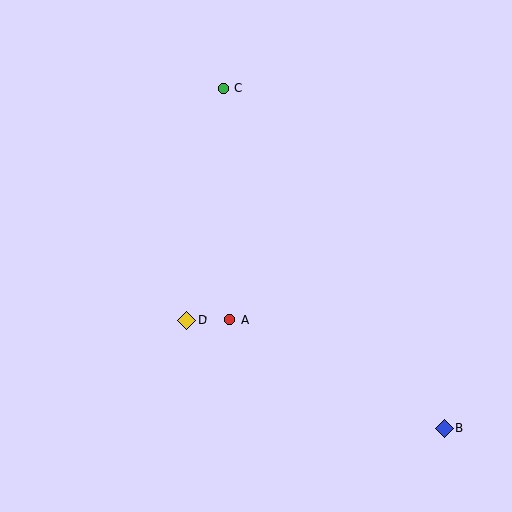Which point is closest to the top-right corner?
Point C is closest to the top-right corner.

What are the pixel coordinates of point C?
Point C is at (224, 88).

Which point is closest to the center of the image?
Point A at (229, 320) is closest to the center.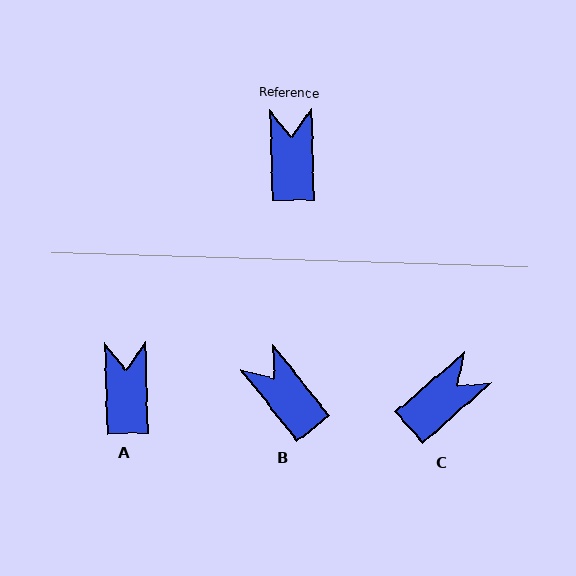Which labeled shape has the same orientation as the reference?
A.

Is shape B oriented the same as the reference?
No, it is off by about 36 degrees.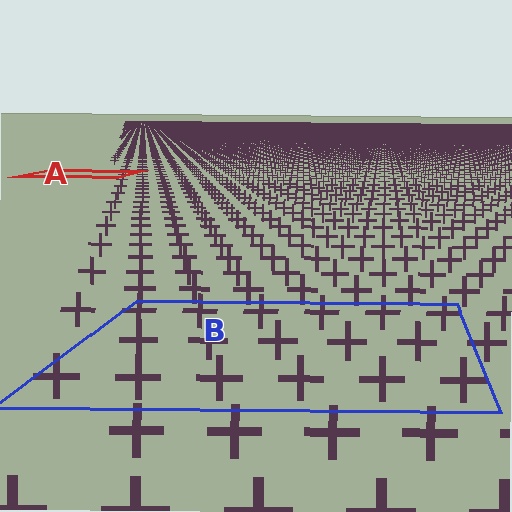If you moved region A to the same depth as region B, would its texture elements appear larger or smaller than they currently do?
They would appear larger. At a closer depth, the same texture elements are projected at a bigger on-screen size.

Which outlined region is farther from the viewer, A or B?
Region A is farther from the viewer — the texture elements inside it appear smaller and more densely packed.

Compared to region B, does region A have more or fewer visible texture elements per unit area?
Region A has more texture elements per unit area — they are packed more densely because it is farther away.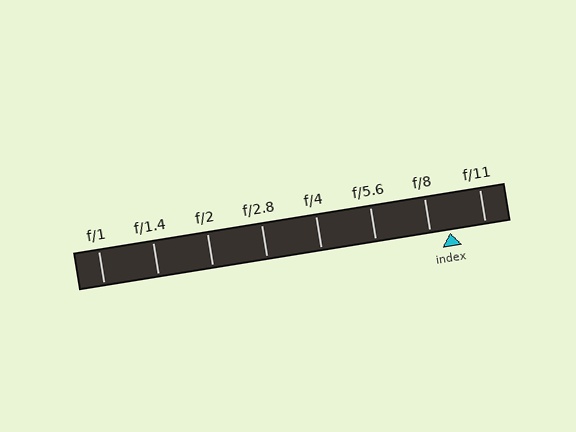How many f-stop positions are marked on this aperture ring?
There are 8 f-stop positions marked.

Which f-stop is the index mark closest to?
The index mark is closest to f/8.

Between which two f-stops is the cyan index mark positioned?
The index mark is between f/8 and f/11.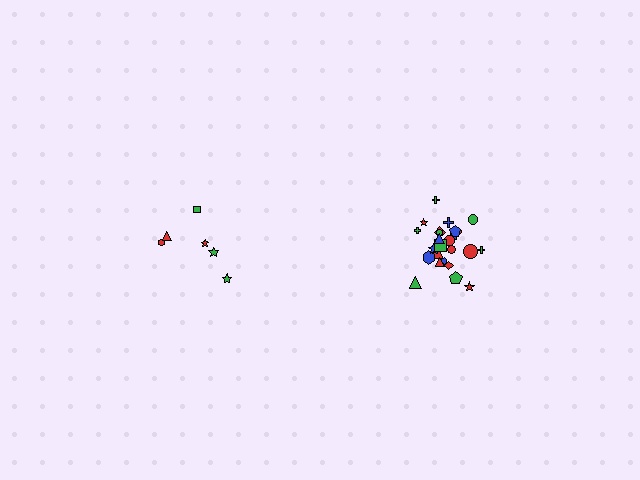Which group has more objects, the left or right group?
The right group.